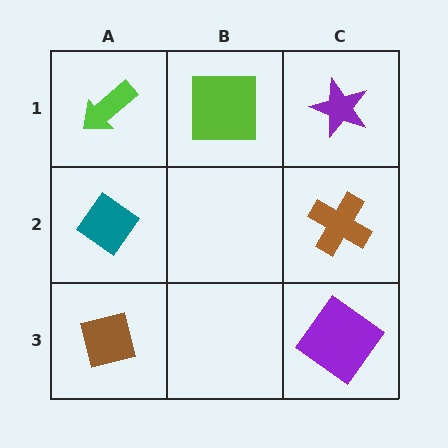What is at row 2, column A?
A teal diamond.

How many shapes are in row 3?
2 shapes.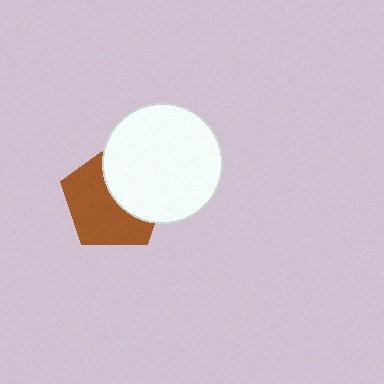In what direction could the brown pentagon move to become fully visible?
The brown pentagon could move toward the lower-left. That would shift it out from behind the white circle entirely.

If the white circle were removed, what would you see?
You would see the complete brown pentagon.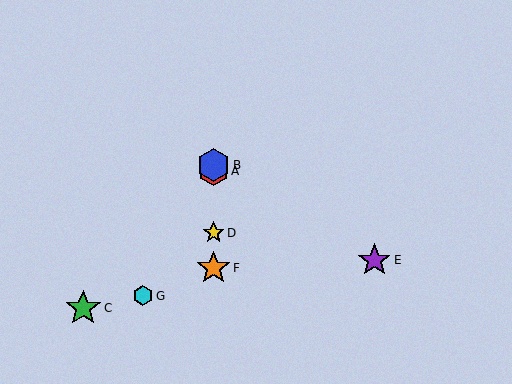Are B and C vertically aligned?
No, B is at x≈214 and C is at x≈83.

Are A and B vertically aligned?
Yes, both are at x≈214.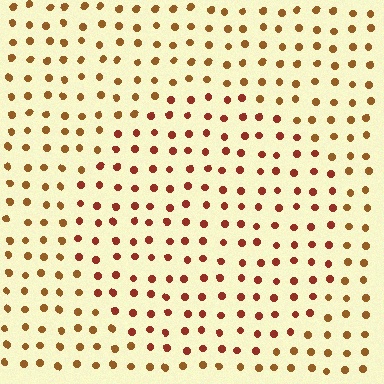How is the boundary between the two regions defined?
The boundary is defined purely by a slight shift in hue (about 25 degrees). Spacing, size, and orientation are identical on both sides.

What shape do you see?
I see a circle.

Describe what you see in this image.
The image is filled with small brown elements in a uniform arrangement. A circle-shaped region is visible where the elements are tinted to a slightly different hue, forming a subtle color boundary.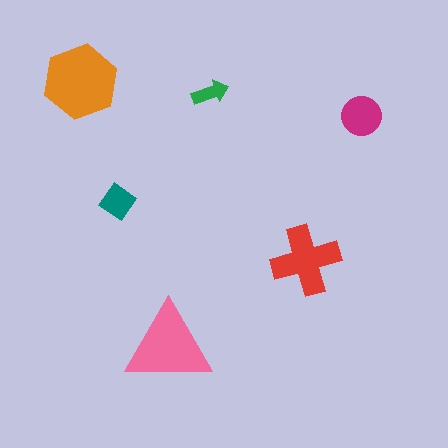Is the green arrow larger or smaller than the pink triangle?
Smaller.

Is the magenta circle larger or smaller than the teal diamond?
Larger.